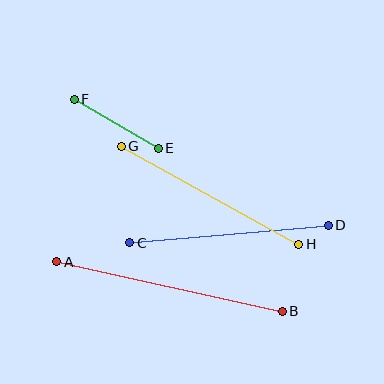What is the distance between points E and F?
The distance is approximately 97 pixels.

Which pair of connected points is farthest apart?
Points A and B are farthest apart.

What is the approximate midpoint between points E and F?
The midpoint is at approximately (116, 124) pixels.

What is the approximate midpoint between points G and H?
The midpoint is at approximately (210, 195) pixels.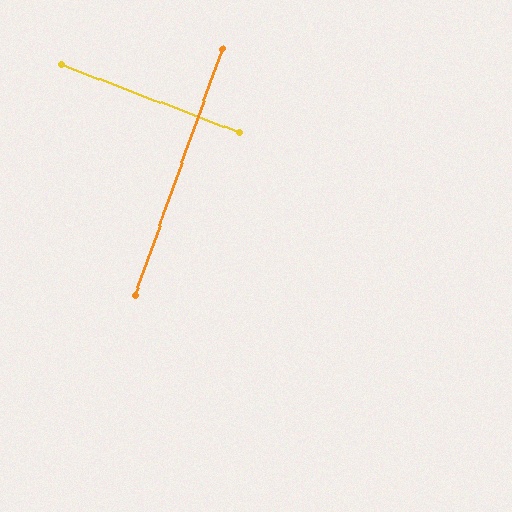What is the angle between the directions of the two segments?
Approximately 88 degrees.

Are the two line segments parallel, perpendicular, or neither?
Perpendicular — they meet at approximately 88°.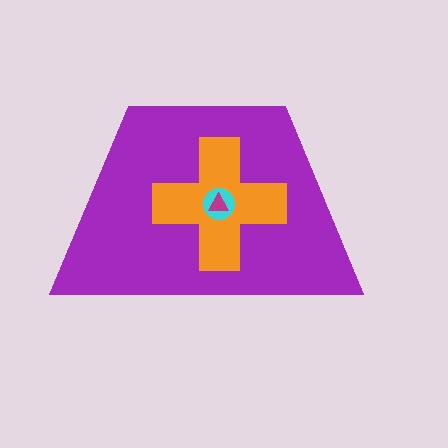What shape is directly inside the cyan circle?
The magenta triangle.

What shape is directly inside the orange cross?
The cyan circle.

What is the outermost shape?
The purple trapezoid.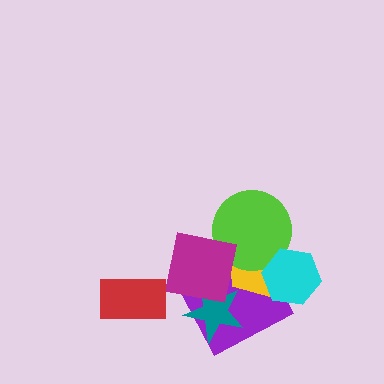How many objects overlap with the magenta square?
4 objects overlap with the magenta square.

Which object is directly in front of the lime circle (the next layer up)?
The cyan hexagon is directly in front of the lime circle.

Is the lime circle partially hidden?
Yes, it is partially covered by another shape.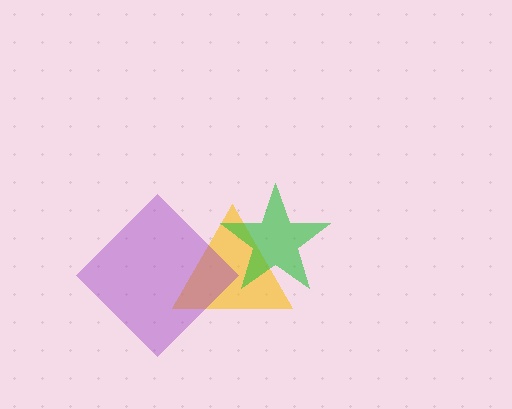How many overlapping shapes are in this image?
There are 3 overlapping shapes in the image.